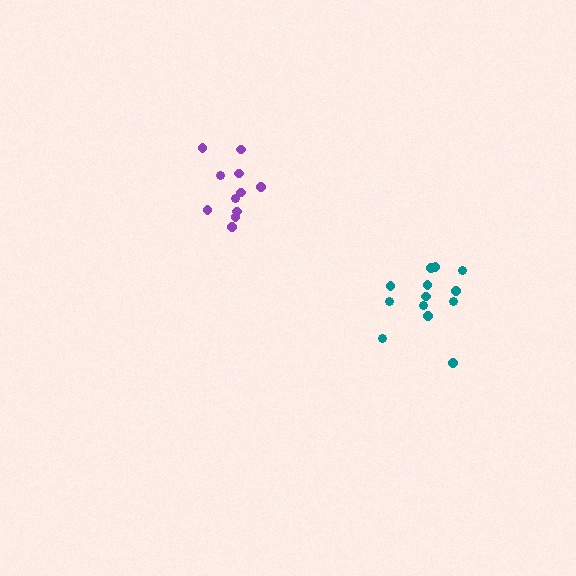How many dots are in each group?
Group 1: 11 dots, Group 2: 13 dots (24 total).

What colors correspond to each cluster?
The clusters are colored: purple, teal.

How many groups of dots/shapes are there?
There are 2 groups.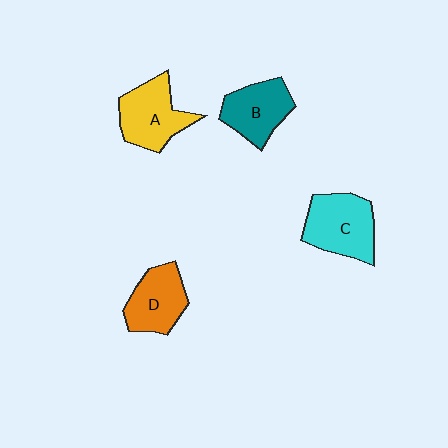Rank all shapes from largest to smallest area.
From largest to smallest: C (cyan), A (yellow), B (teal), D (orange).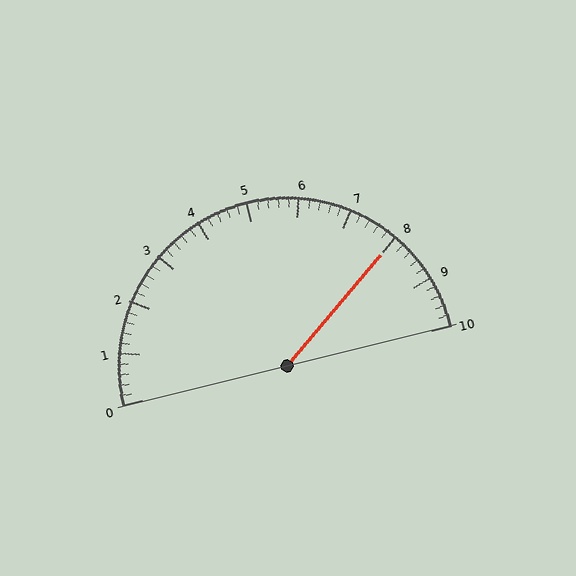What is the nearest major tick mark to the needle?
The nearest major tick mark is 8.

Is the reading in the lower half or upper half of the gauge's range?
The reading is in the upper half of the range (0 to 10).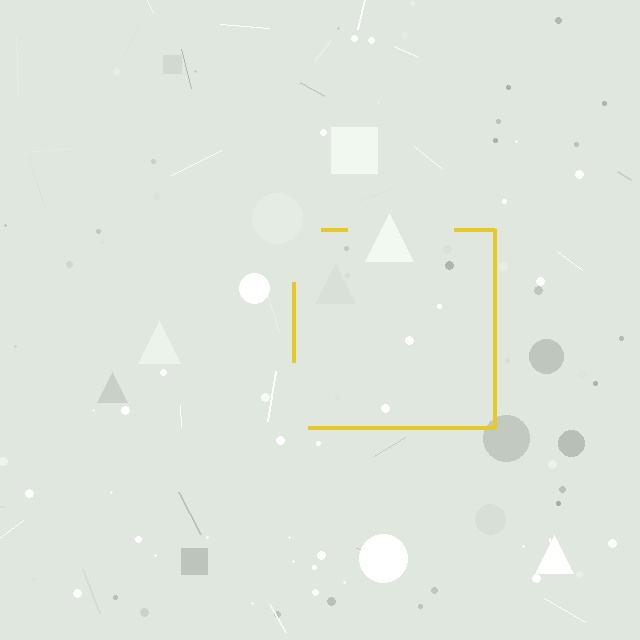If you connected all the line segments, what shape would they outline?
They would outline a square.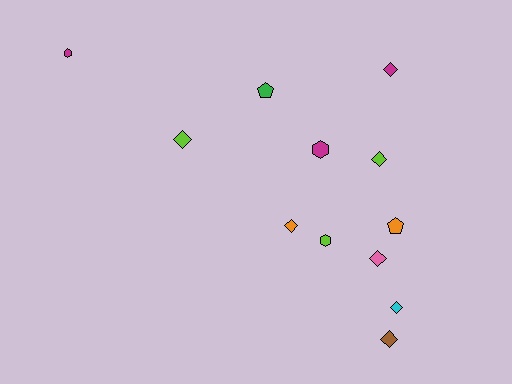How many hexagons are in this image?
There are 3 hexagons.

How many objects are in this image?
There are 12 objects.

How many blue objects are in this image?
There are no blue objects.